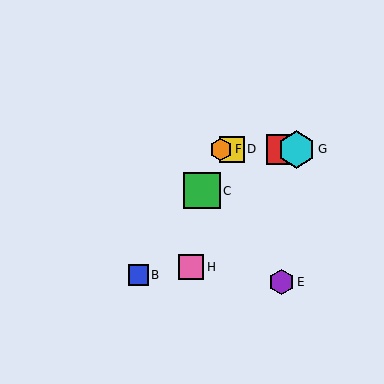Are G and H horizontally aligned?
No, G is at y≈149 and H is at y≈267.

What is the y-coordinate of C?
Object C is at y≈191.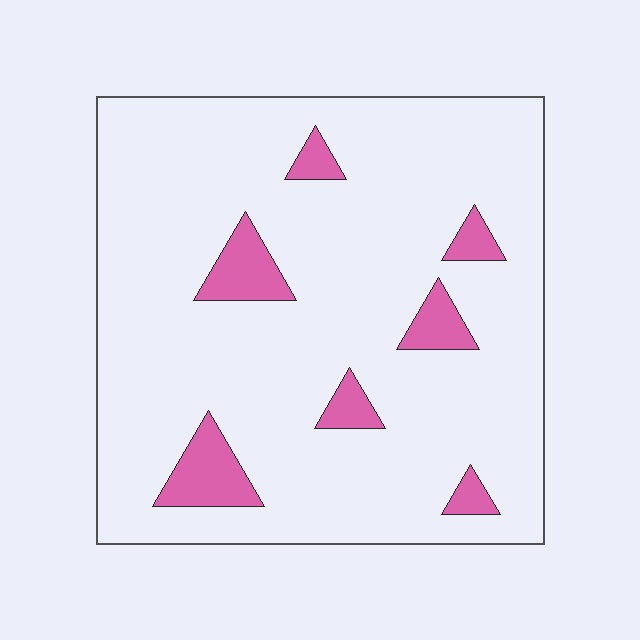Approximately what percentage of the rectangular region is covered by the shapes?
Approximately 10%.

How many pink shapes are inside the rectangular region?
7.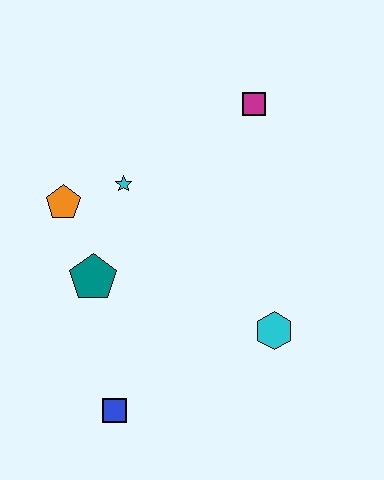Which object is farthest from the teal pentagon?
The magenta square is farthest from the teal pentagon.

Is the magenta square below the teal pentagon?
No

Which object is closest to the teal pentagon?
The orange pentagon is closest to the teal pentagon.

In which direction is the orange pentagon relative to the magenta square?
The orange pentagon is to the left of the magenta square.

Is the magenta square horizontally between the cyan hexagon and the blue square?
Yes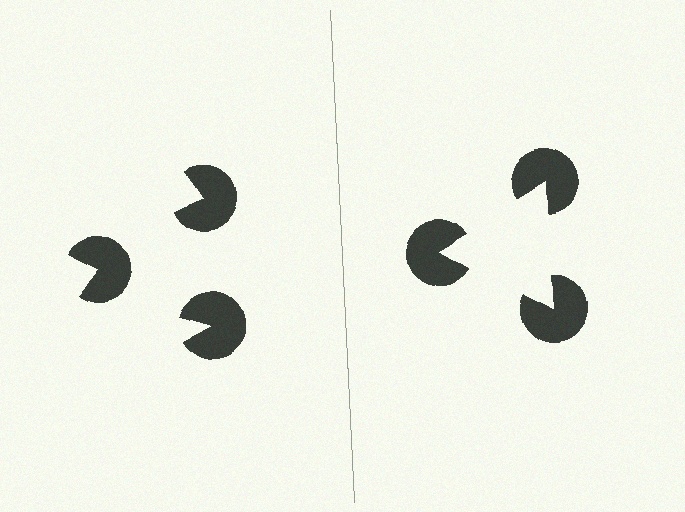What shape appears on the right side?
An illusory triangle.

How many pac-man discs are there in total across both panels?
6 — 3 on each side.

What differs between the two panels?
The pac-man discs are positioned identically on both sides; only the wedge orientations differ. On the right they align to a triangle; on the left they are misaligned.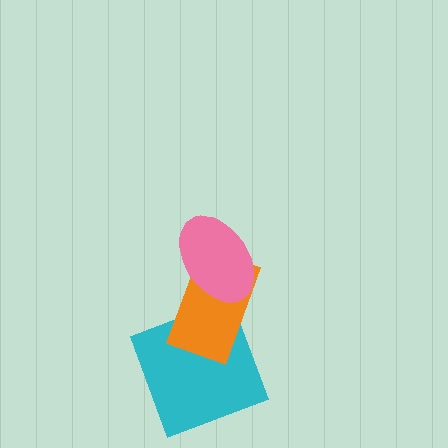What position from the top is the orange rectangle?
The orange rectangle is 2nd from the top.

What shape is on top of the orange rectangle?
The pink ellipse is on top of the orange rectangle.